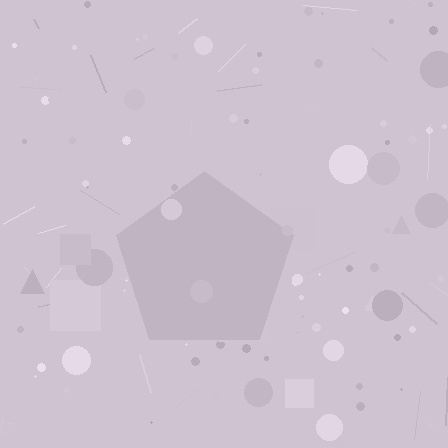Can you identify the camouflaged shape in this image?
The camouflaged shape is a pentagon.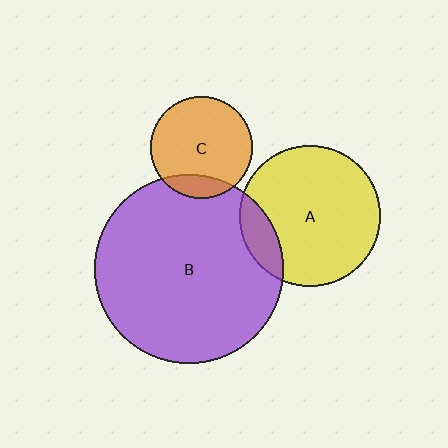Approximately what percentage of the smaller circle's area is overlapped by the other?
Approximately 15%.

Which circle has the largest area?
Circle B (purple).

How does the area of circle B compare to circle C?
Approximately 3.4 times.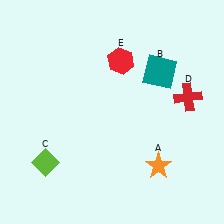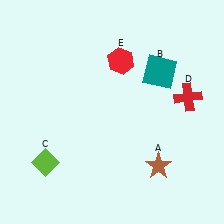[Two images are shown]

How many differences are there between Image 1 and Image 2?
There is 1 difference between the two images.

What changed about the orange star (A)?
In Image 1, A is orange. In Image 2, it changed to brown.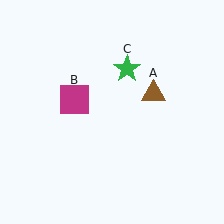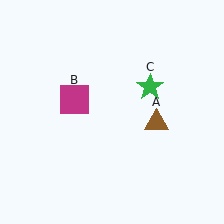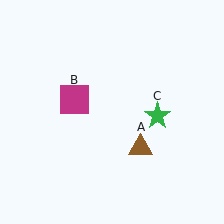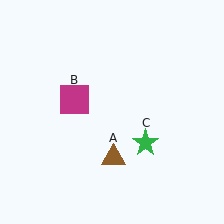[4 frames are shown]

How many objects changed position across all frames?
2 objects changed position: brown triangle (object A), green star (object C).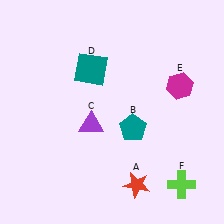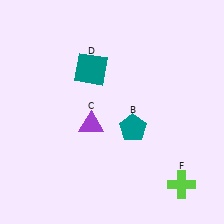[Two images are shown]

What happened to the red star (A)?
The red star (A) was removed in Image 2. It was in the bottom-right area of Image 1.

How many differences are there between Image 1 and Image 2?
There are 2 differences between the two images.